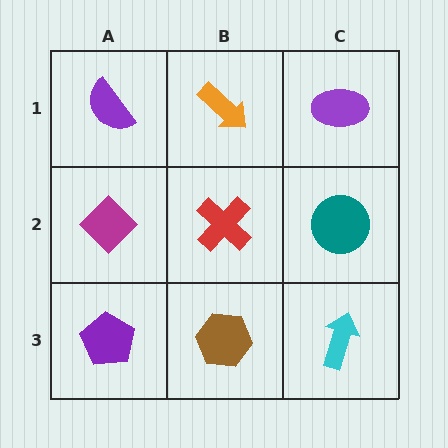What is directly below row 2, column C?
A cyan arrow.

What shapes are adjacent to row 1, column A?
A magenta diamond (row 2, column A), an orange arrow (row 1, column B).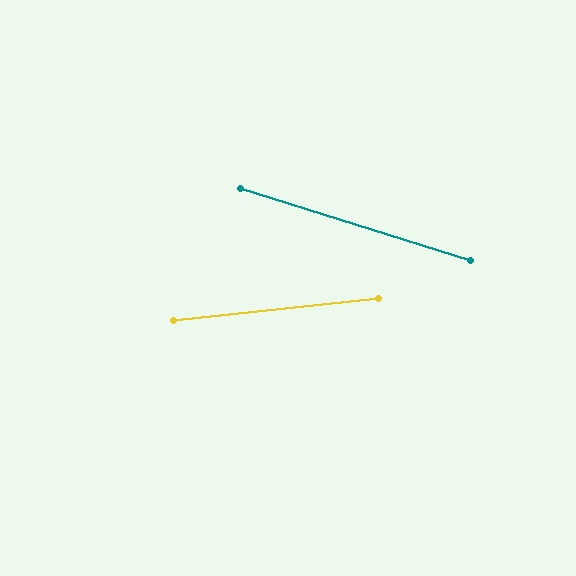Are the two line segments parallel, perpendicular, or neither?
Neither parallel nor perpendicular — they differ by about 24°.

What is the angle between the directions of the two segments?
Approximately 24 degrees.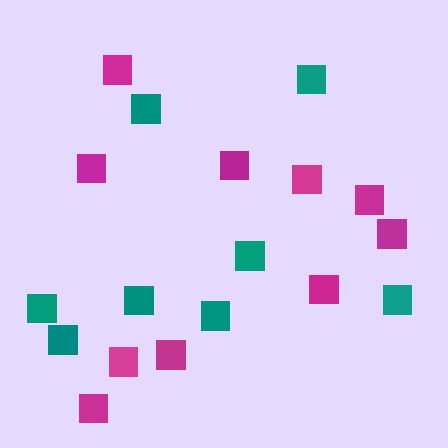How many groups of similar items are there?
There are 2 groups: one group of magenta squares (10) and one group of teal squares (8).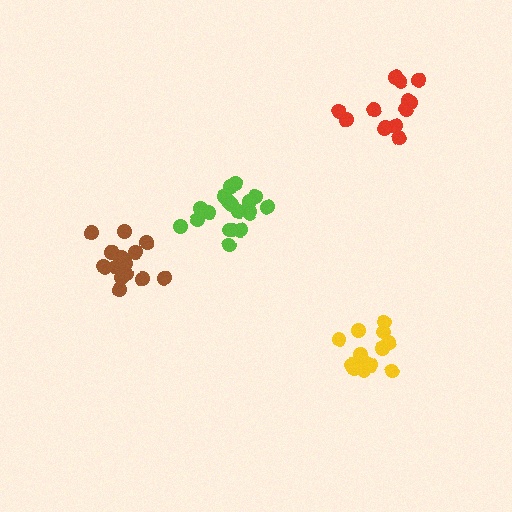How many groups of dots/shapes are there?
There are 4 groups.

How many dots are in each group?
Group 1: 13 dots, Group 2: 19 dots, Group 3: 14 dots, Group 4: 16 dots (62 total).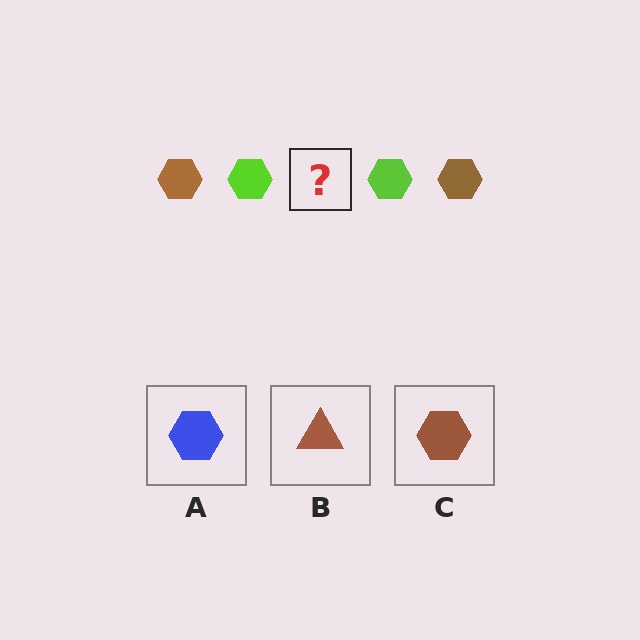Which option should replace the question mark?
Option C.